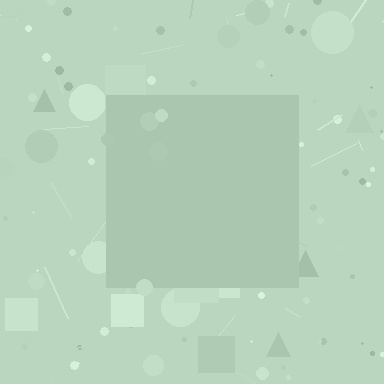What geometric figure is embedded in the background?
A square is embedded in the background.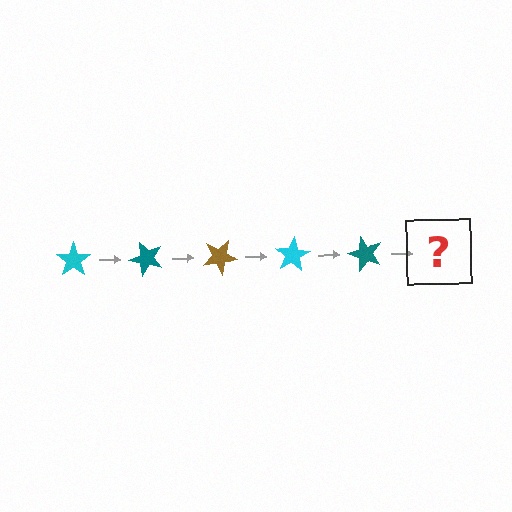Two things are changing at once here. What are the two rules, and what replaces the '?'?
The two rules are that it rotates 50 degrees each step and the color cycles through cyan, teal, and brown. The '?' should be a brown star, rotated 250 degrees from the start.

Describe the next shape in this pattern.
It should be a brown star, rotated 250 degrees from the start.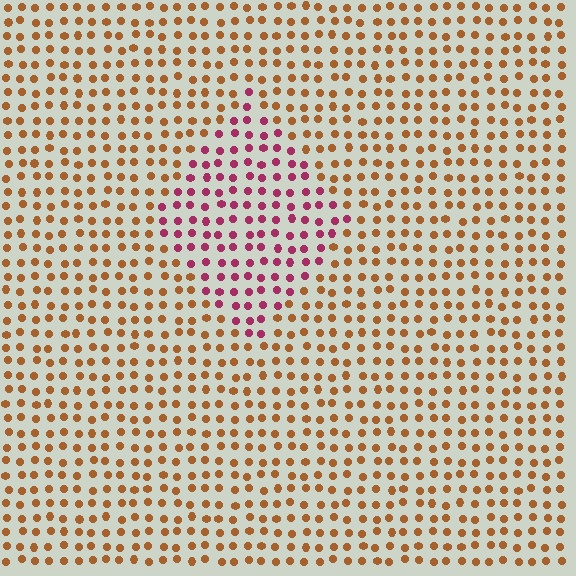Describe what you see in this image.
The image is filled with small brown elements in a uniform arrangement. A diamond-shaped region is visible where the elements are tinted to a slightly different hue, forming a subtle color boundary.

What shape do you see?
I see a diamond.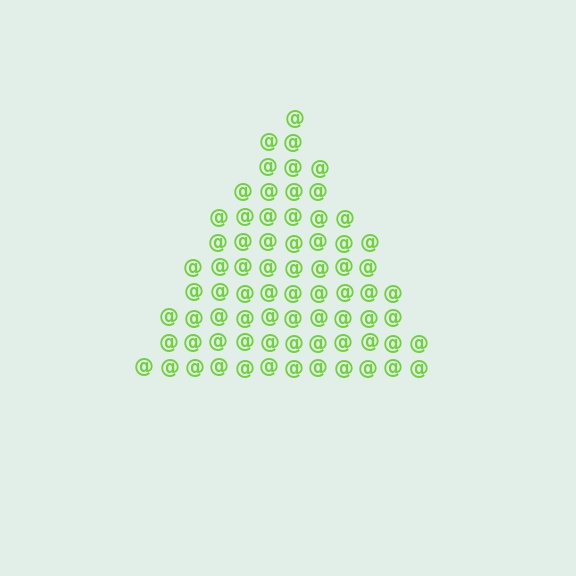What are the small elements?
The small elements are at signs.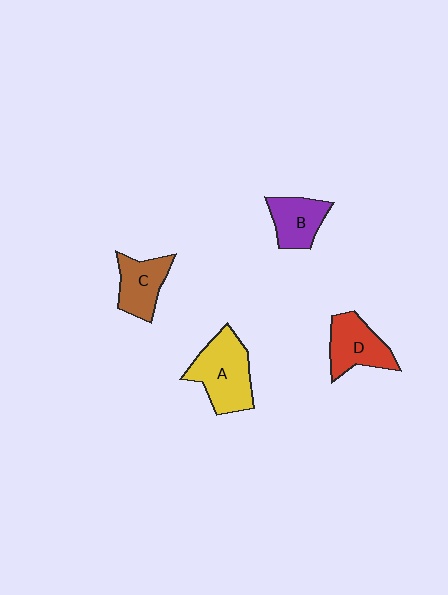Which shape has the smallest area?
Shape B (purple).